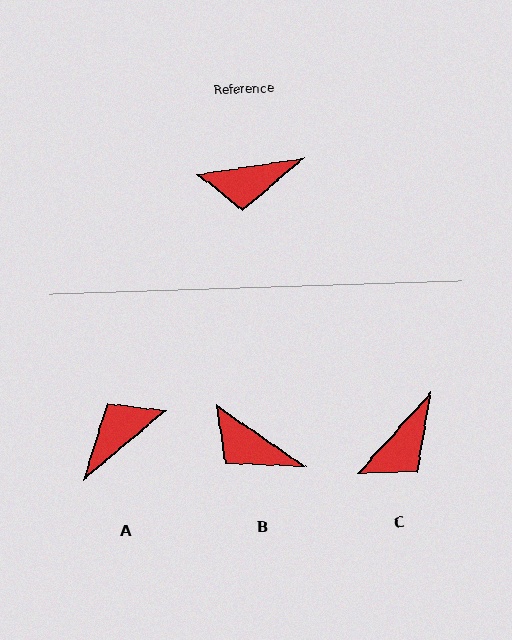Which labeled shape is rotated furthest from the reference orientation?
A, about 148 degrees away.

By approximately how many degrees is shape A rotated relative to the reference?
Approximately 148 degrees clockwise.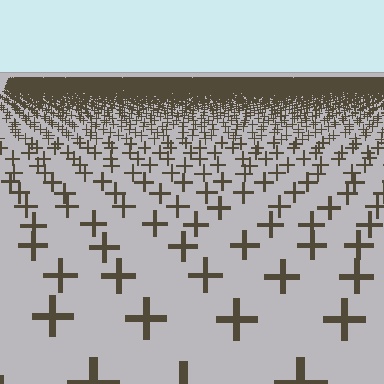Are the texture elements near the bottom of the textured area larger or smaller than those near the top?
Larger. Near the bottom, elements are closer to the viewer and appear at a bigger on-screen size.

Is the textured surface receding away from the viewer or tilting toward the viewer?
The surface is receding away from the viewer. Texture elements get smaller and denser toward the top.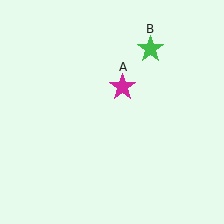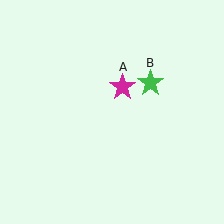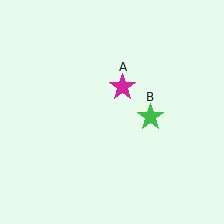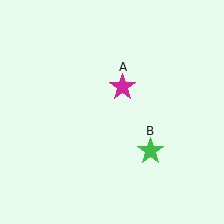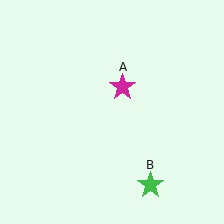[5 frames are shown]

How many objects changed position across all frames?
1 object changed position: green star (object B).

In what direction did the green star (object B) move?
The green star (object B) moved down.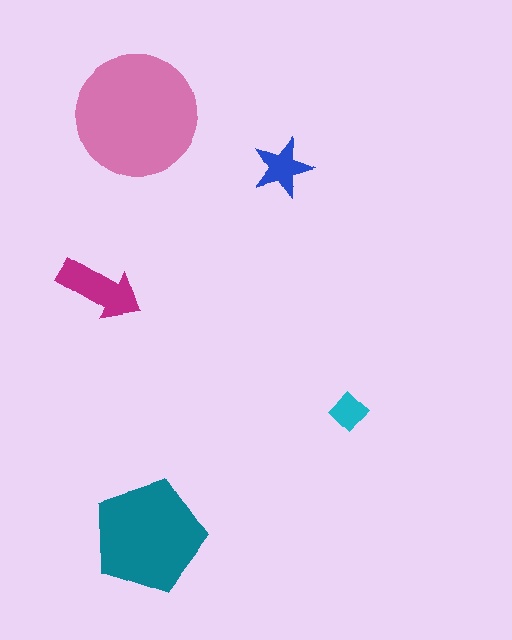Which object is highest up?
The pink circle is topmost.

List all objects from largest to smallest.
The pink circle, the teal pentagon, the magenta arrow, the blue star, the cyan diamond.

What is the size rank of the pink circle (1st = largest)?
1st.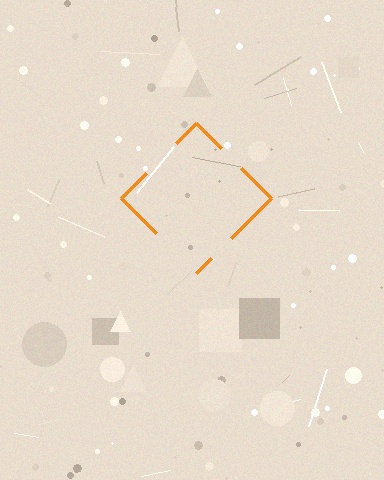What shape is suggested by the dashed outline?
The dashed outline suggests a diamond.